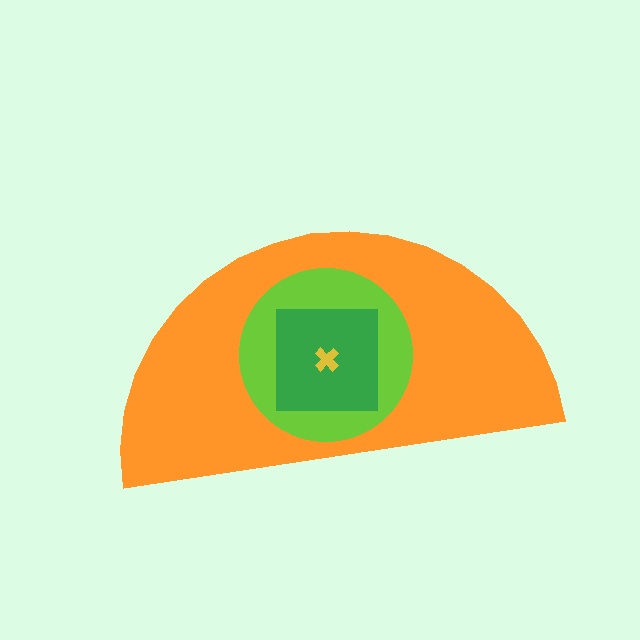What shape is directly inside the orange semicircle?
The lime circle.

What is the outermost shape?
The orange semicircle.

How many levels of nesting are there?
4.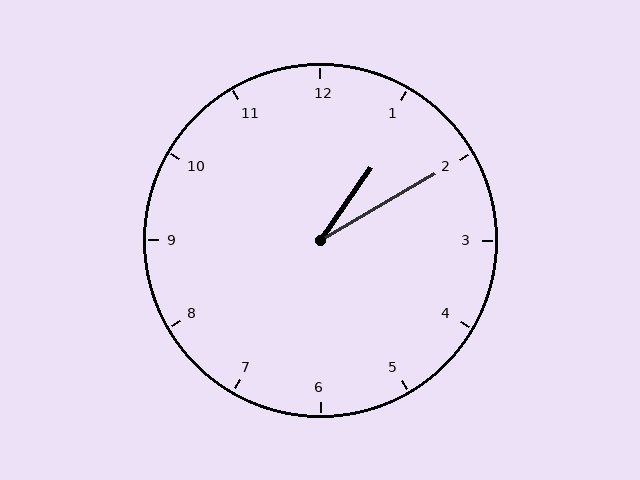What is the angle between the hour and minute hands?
Approximately 25 degrees.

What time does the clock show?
1:10.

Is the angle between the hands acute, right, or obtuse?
It is acute.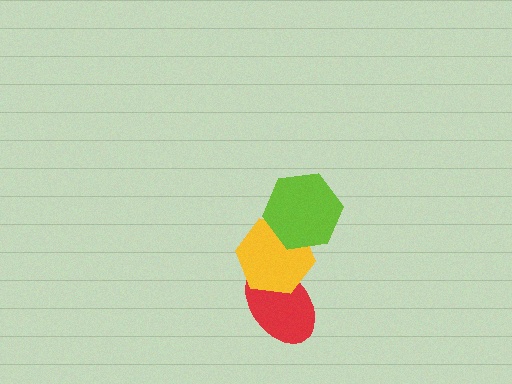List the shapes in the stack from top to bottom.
From top to bottom: the lime hexagon, the yellow hexagon, the red ellipse.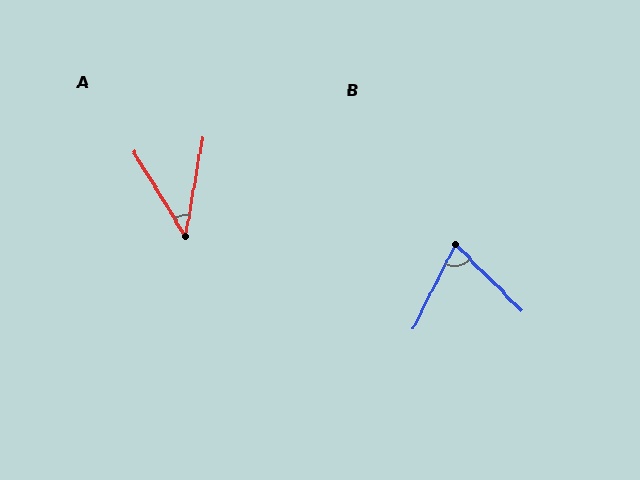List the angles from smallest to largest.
A (41°), B (71°).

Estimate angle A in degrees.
Approximately 41 degrees.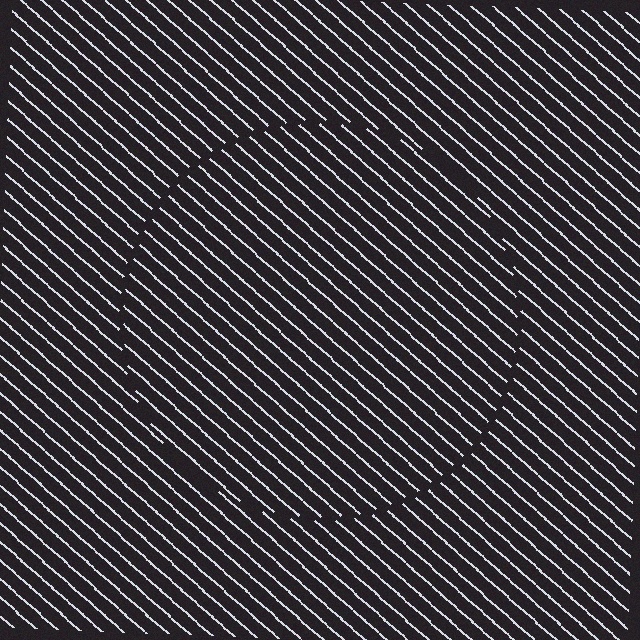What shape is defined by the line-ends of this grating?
An illusory circle. The interior of the shape contains the same grating, shifted by half a period — the contour is defined by the phase discontinuity where line-ends from the inner and outer gratings abut.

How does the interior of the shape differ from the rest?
The interior of the shape contains the same grating, shifted by half a period — the contour is defined by the phase discontinuity where line-ends from the inner and outer gratings abut.